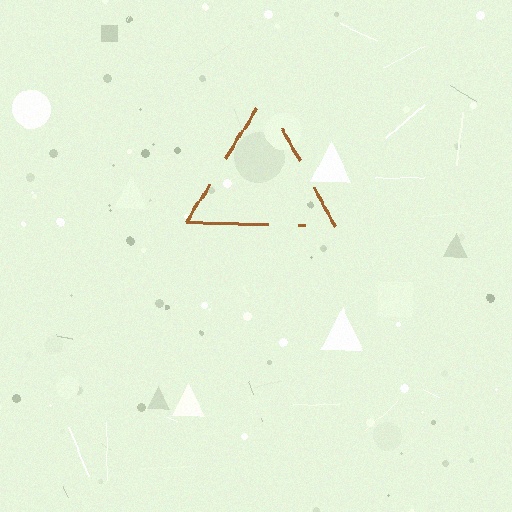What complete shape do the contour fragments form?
The contour fragments form a triangle.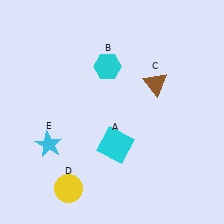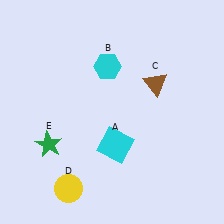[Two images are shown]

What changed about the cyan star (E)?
In Image 1, E is cyan. In Image 2, it changed to green.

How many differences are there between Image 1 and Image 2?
There is 1 difference between the two images.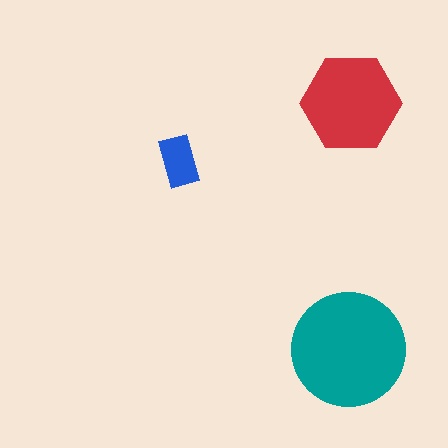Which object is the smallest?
The blue rectangle.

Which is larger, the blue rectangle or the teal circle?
The teal circle.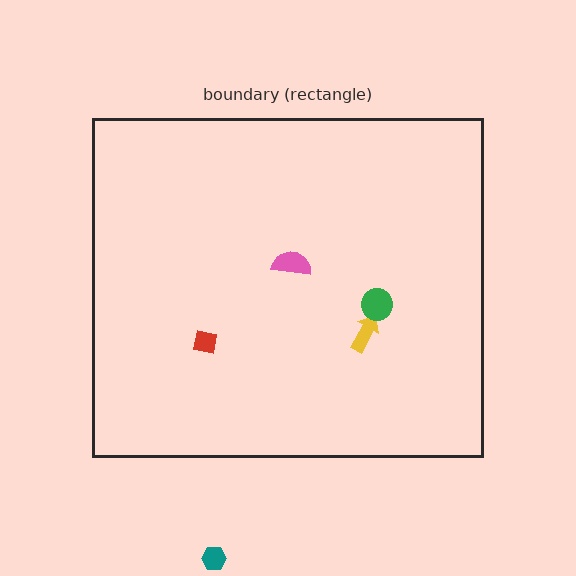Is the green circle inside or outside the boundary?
Inside.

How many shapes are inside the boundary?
4 inside, 1 outside.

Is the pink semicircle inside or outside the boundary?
Inside.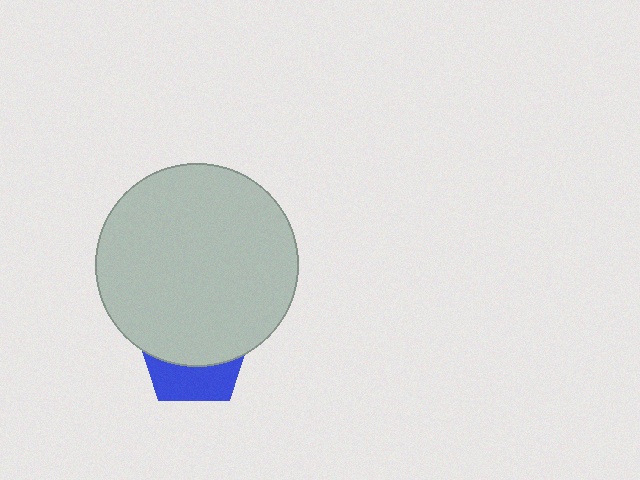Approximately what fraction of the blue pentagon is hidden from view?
Roughly 64% of the blue pentagon is hidden behind the light gray circle.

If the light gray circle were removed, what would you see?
You would see the complete blue pentagon.